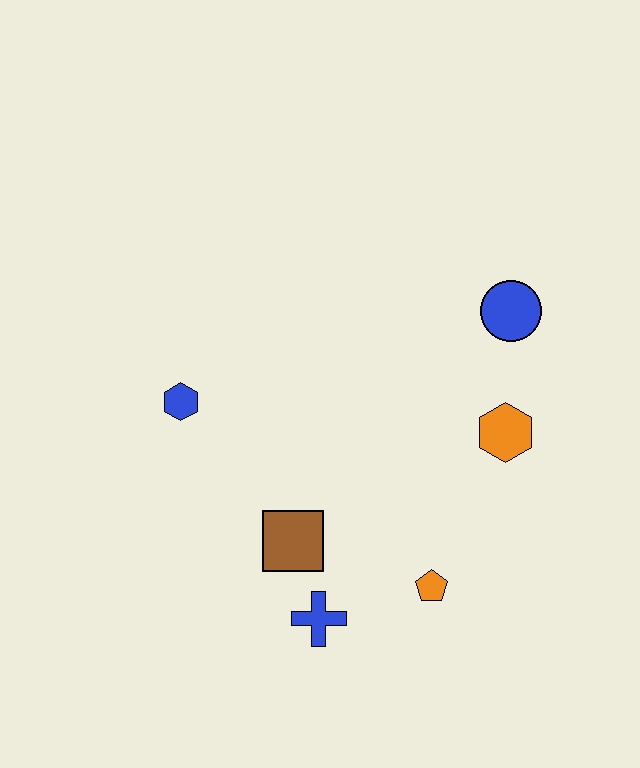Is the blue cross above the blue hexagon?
No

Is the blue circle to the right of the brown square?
Yes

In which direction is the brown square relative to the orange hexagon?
The brown square is to the left of the orange hexagon.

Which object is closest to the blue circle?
The orange hexagon is closest to the blue circle.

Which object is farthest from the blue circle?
The blue cross is farthest from the blue circle.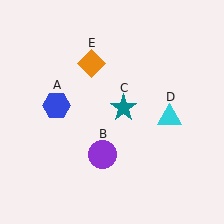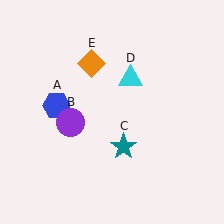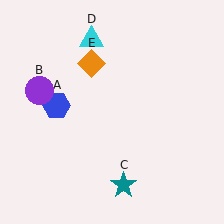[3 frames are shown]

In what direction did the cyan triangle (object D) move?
The cyan triangle (object D) moved up and to the left.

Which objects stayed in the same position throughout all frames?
Blue hexagon (object A) and orange diamond (object E) remained stationary.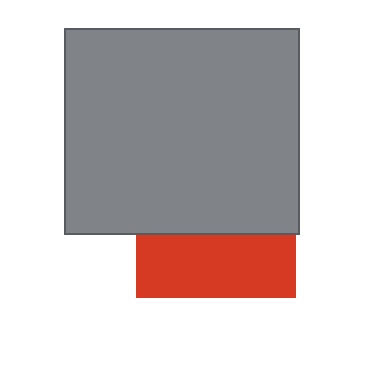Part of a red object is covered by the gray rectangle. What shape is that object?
It is a square.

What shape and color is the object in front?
The object in front is a gray rectangle.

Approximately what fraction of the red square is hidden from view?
Roughly 61% of the red square is hidden behind the gray rectangle.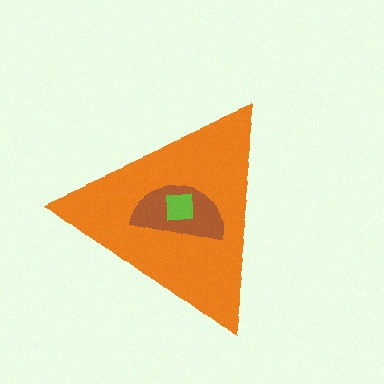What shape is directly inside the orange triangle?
The brown semicircle.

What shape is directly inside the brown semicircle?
The lime square.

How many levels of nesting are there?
3.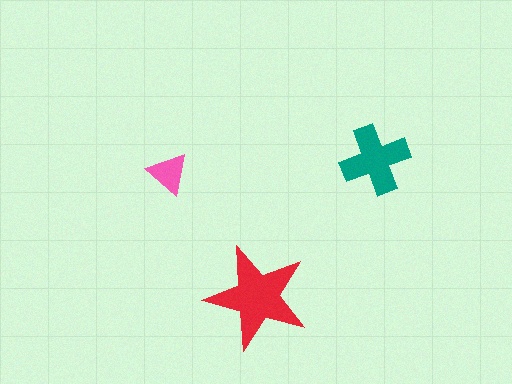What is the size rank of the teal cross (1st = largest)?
2nd.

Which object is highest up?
The teal cross is topmost.